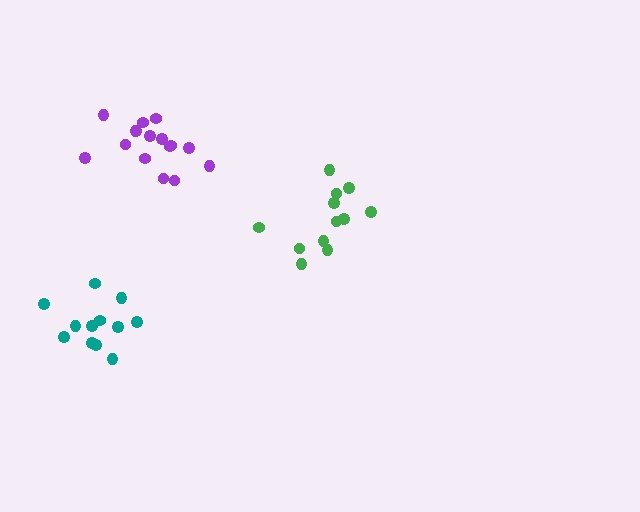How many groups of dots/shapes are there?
There are 3 groups.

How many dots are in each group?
Group 1: 12 dots, Group 2: 16 dots, Group 3: 12 dots (40 total).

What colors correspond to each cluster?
The clusters are colored: green, purple, teal.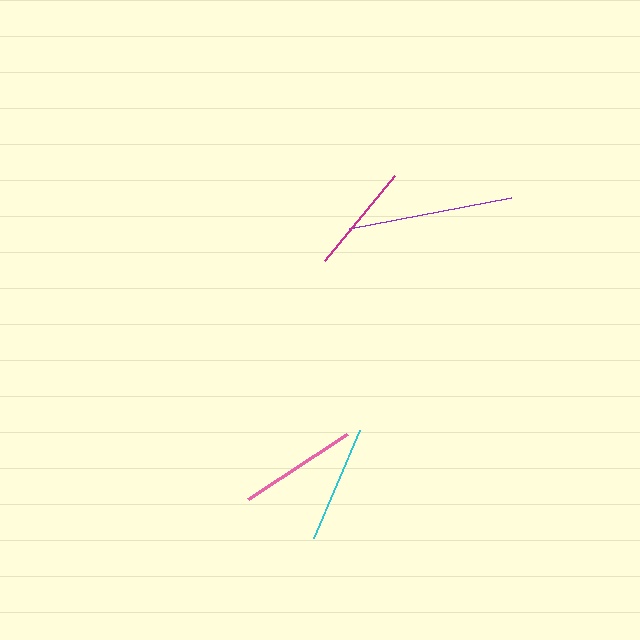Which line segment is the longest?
The purple line is the longest at approximately 165 pixels.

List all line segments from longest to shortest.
From longest to shortest: purple, pink, cyan, magenta.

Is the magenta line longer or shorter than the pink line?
The pink line is longer than the magenta line.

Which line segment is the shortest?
The magenta line is the shortest at approximately 110 pixels.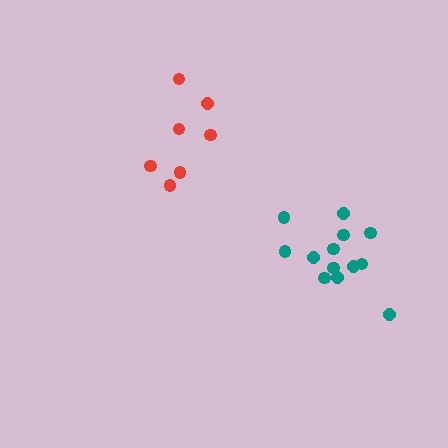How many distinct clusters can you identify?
There are 2 distinct clusters.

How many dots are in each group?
Group 1: 7 dots, Group 2: 13 dots (20 total).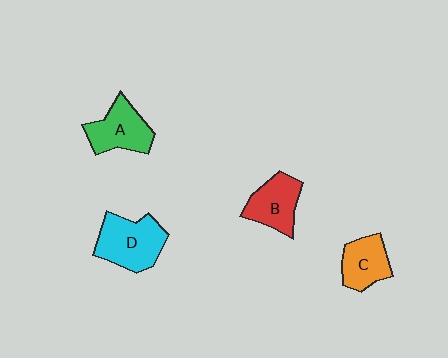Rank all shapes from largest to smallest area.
From largest to smallest: D (cyan), A (green), B (red), C (orange).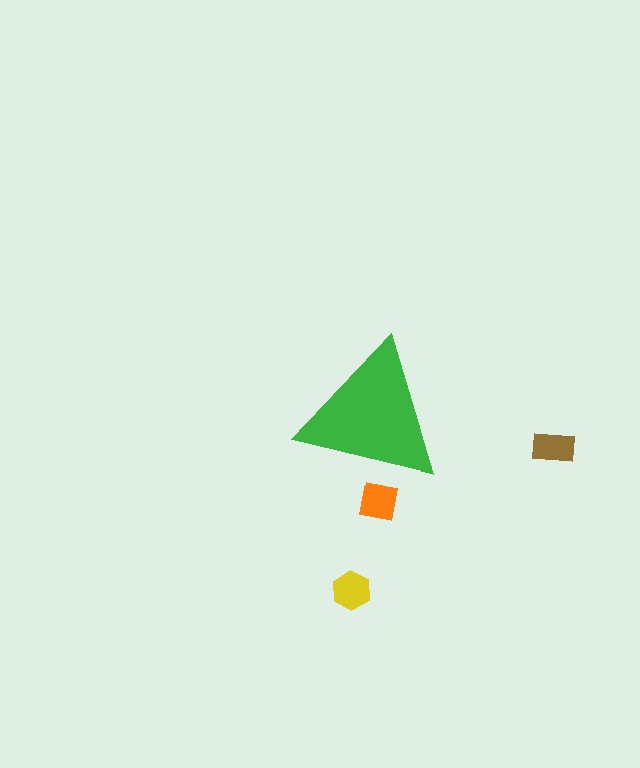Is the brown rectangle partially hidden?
No, the brown rectangle is fully visible.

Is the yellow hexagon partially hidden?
No, the yellow hexagon is fully visible.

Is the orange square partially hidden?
Yes, the orange square is partially hidden behind the green triangle.